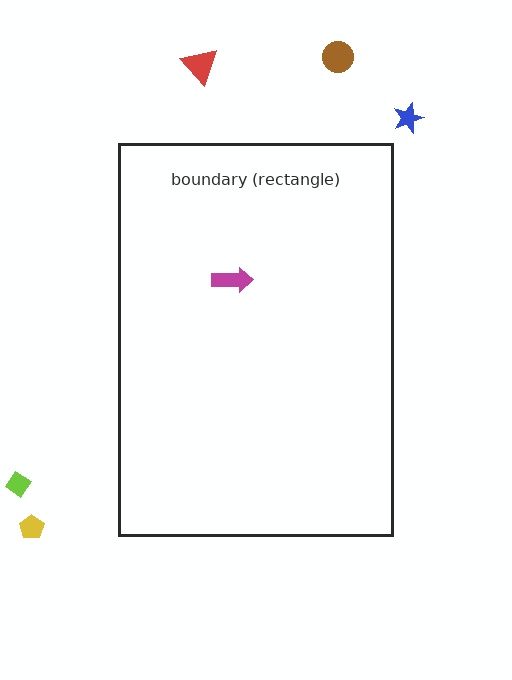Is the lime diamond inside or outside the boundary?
Outside.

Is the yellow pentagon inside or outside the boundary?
Outside.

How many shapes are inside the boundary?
1 inside, 5 outside.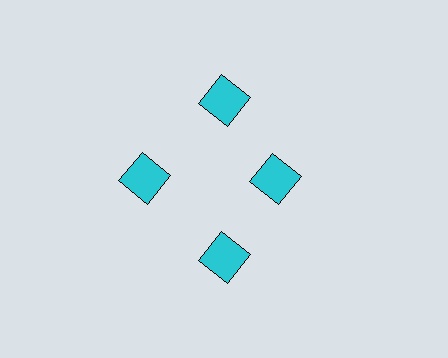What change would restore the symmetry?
The symmetry would be restored by moving it outward, back onto the ring so that all 4 squares sit at equal angles and equal distance from the center.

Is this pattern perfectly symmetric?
No. The 4 cyan squares are arranged in a ring, but one element near the 3 o'clock position is pulled inward toward the center, breaking the 4-fold rotational symmetry.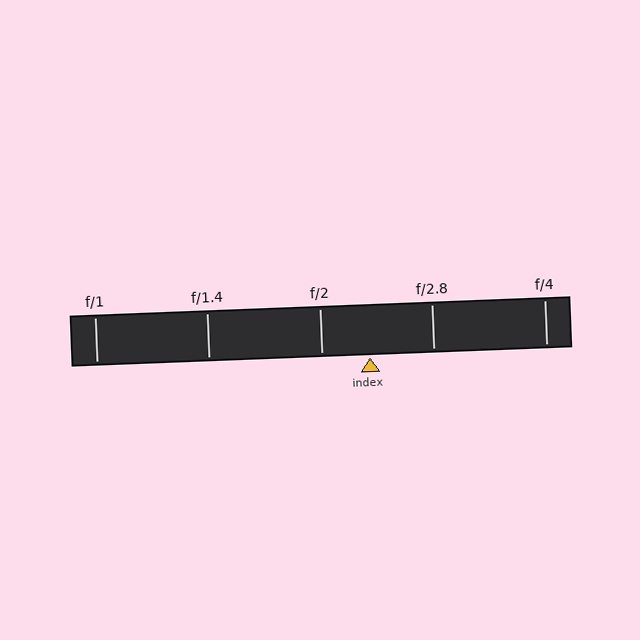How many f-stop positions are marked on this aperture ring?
There are 5 f-stop positions marked.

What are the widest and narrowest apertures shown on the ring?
The widest aperture shown is f/1 and the narrowest is f/4.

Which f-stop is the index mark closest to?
The index mark is closest to f/2.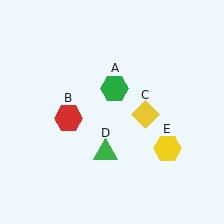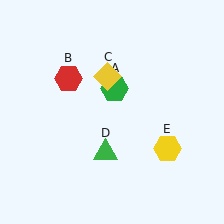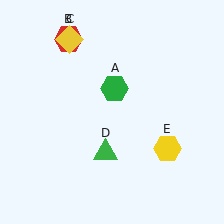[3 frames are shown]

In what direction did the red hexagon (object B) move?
The red hexagon (object B) moved up.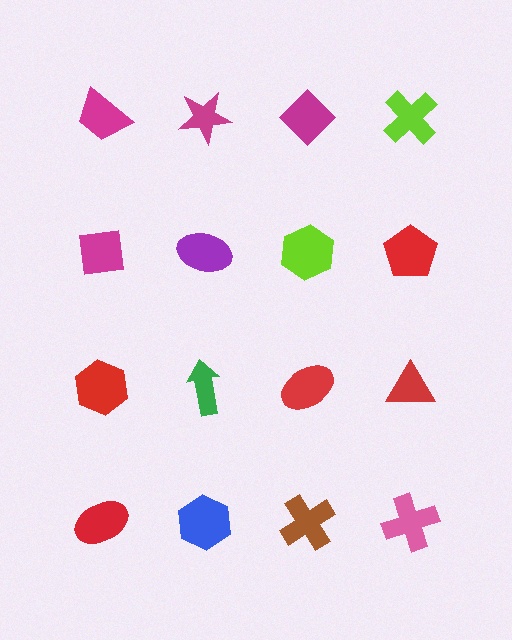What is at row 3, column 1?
A red hexagon.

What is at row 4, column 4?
A pink cross.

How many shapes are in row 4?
4 shapes.